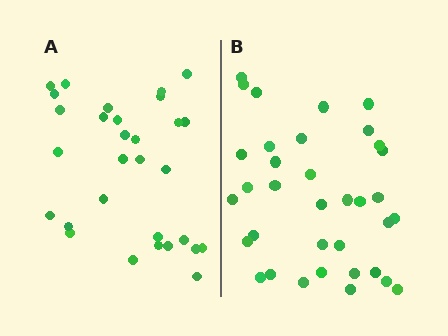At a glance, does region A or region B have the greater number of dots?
Region B (the right region) has more dots.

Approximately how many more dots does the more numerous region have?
Region B has about 5 more dots than region A.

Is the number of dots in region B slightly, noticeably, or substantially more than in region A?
Region B has only slightly more — the two regions are fairly close. The ratio is roughly 1.2 to 1.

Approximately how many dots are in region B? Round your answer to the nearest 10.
About 40 dots. (The exact count is 35, which rounds to 40.)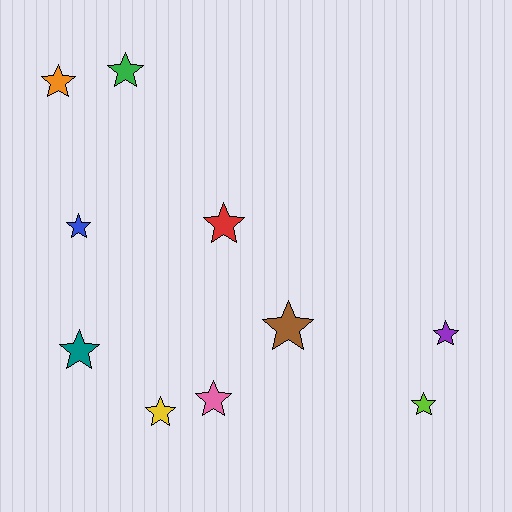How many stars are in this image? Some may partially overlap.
There are 10 stars.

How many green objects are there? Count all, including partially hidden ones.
There is 1 green object.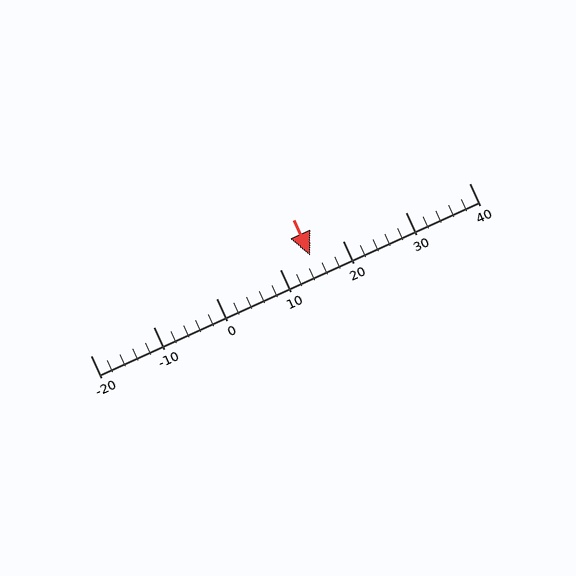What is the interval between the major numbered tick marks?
The major tick marks are spaced 10 units apart.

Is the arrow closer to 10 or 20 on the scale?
The arrow is closer to 10.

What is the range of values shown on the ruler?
The ruler shows values from -20 to 40.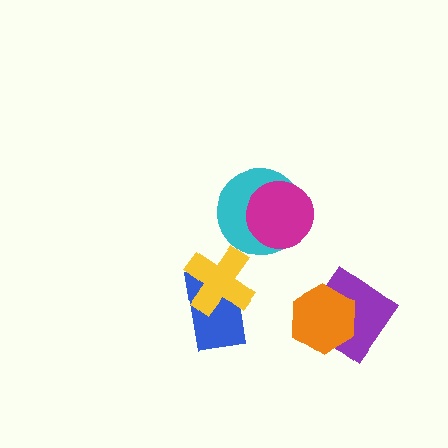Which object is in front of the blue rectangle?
The yellow cross is in front of the blue rectangle.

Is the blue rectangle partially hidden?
Yes, it is partially covered by another shape.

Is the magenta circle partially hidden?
No, no other shape covers it.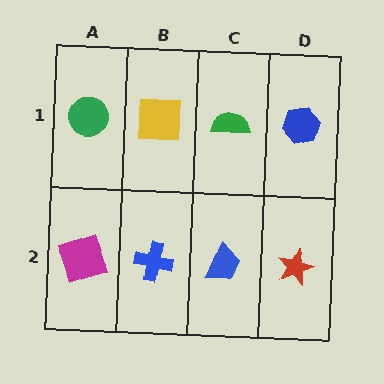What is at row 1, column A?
A green circle.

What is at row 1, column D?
A blue hexagon.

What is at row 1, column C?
A green semicircle.